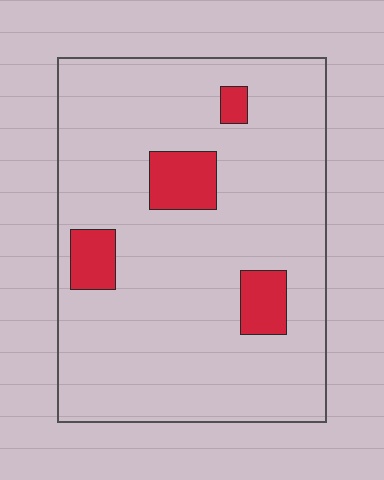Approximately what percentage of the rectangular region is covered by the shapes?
Approximately 10%.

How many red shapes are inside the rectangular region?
4.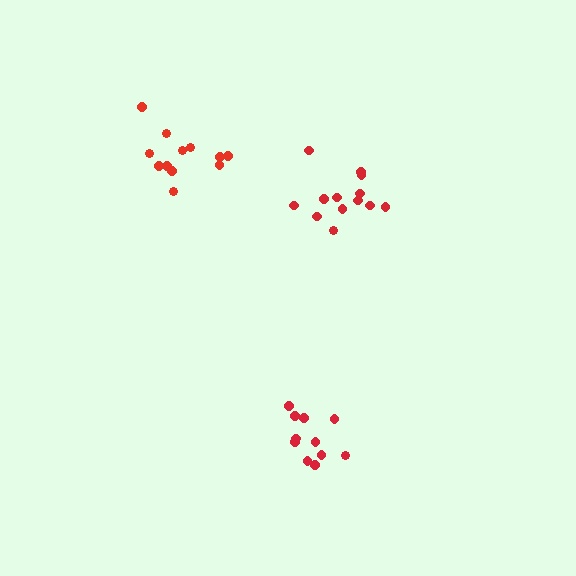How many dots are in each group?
Group 1: 13 dots, Group 2: 12 dots, Group 3: 11 dots (36 total).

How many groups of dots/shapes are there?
There are 3 groups.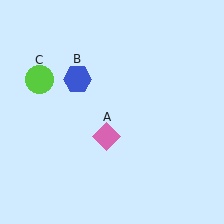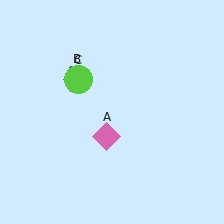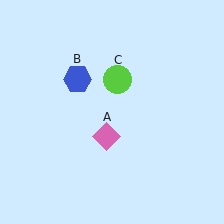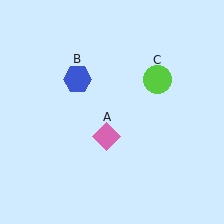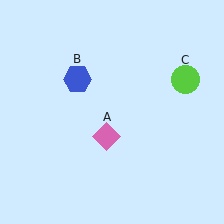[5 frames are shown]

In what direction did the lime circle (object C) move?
The lime circle (object C) moved right.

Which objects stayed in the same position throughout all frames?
Pink diamond (object A) and blue hexagon (object B) remained stationary.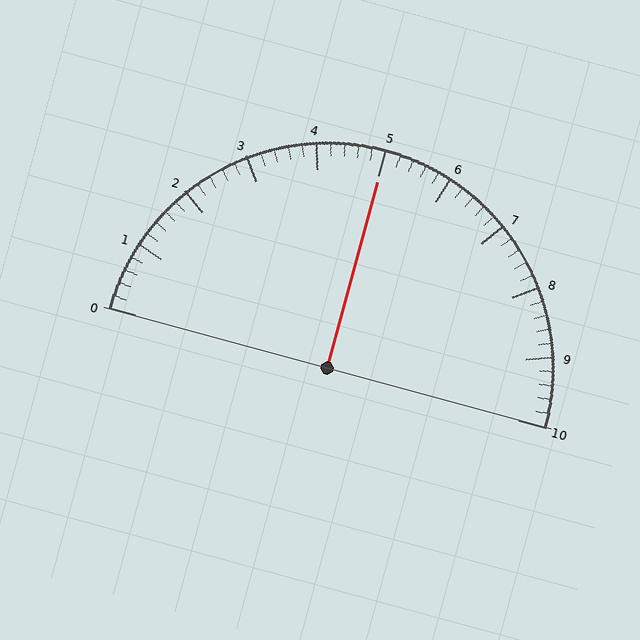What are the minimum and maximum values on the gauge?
The gauge ranges from 0 to 10.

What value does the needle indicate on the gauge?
The needle indicates approximately 5.0.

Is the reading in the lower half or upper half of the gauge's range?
The reading is in the upper half of the range (0 to 10).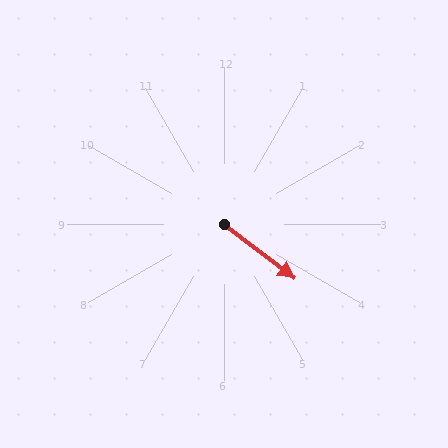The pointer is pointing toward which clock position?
Roughly 4 o'clock.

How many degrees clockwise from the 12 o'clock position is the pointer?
Approximately 127 degrees.